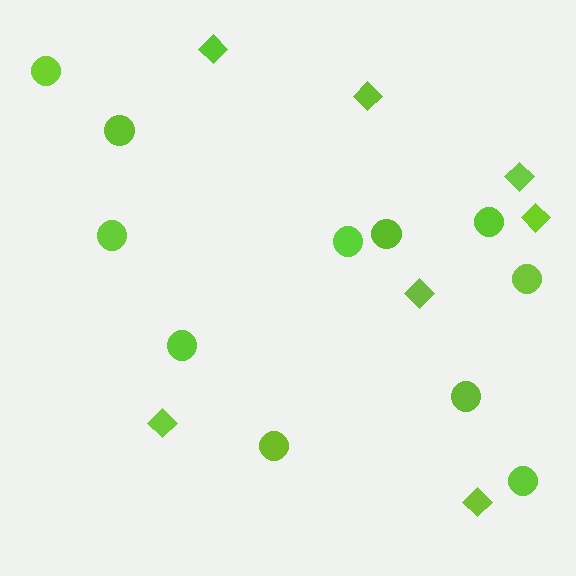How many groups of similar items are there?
There are 2 groups: one group of diamonds (7) and one group of circles (11).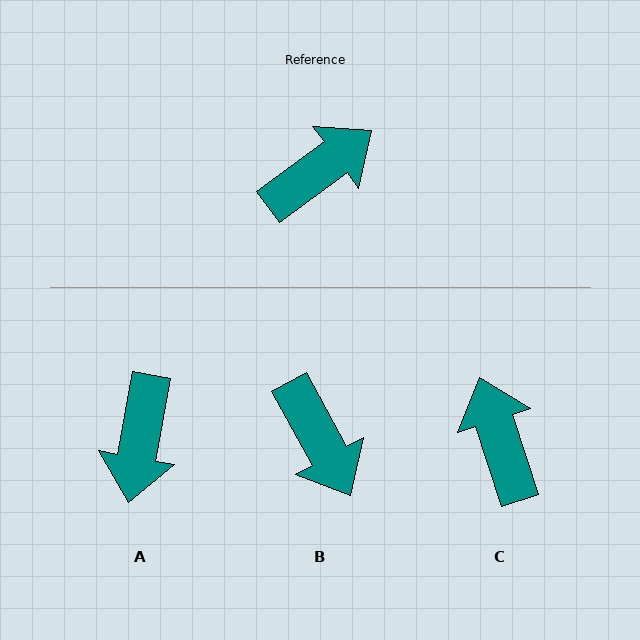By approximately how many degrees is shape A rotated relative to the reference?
Approximately 137 degrees clockwise.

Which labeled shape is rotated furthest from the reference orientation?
A, about 137 degrees away.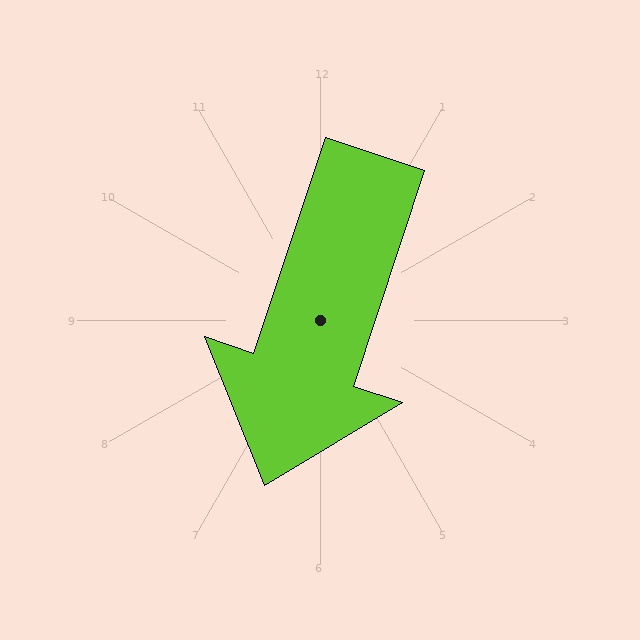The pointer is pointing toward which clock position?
Roughly 7 o'clock.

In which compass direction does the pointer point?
South.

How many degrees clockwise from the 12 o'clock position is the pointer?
Approximately 198 degrees.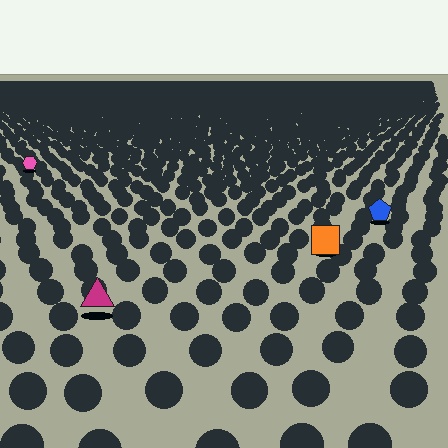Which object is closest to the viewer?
The magenta triangle is closest. The texture marks near it are larger and more spread out.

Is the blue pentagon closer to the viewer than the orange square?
No. The orange square is closer — you can tell from the texture gradient: the ground texture is coarser near it.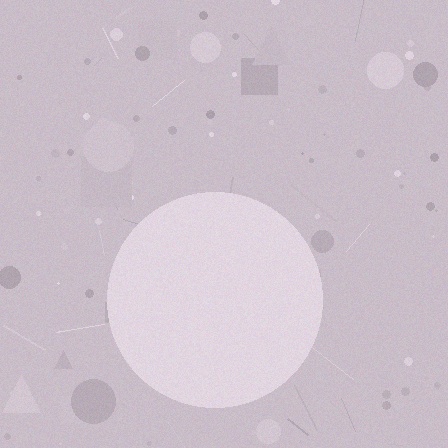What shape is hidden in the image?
A circle is hidden in the image.